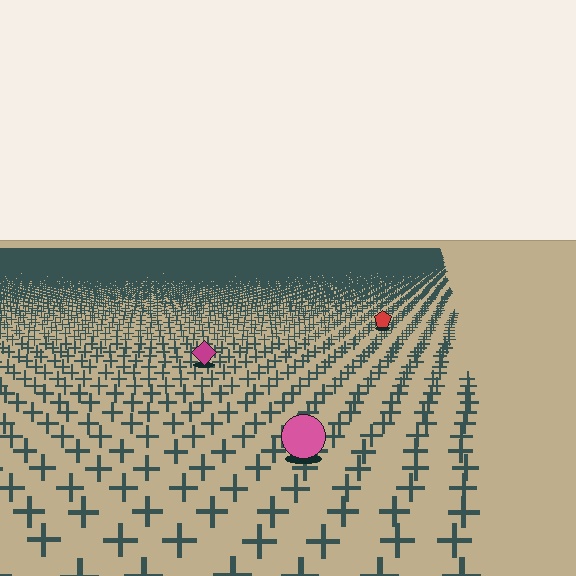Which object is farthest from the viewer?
The red pentagon is farthest from the viewer. It appears smaller and the ground texture around it is denser.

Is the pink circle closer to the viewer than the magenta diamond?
Yes. The pink circle is closer — you can tell from the texture gradient: the ground texture is coarser near it.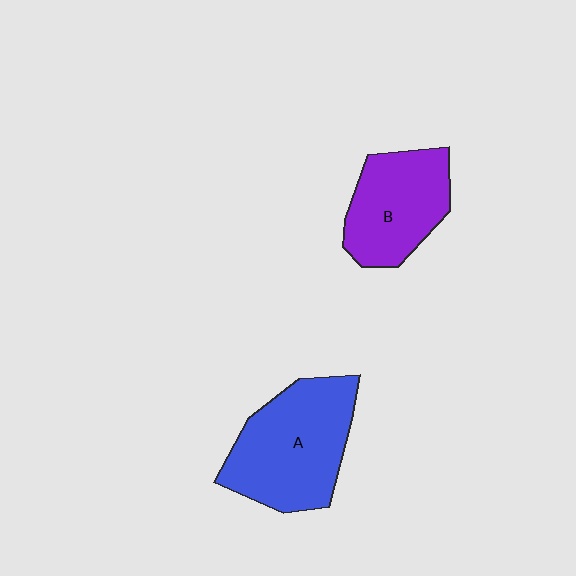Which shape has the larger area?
Shape A (blue).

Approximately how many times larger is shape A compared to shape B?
Approximately 1.3 times.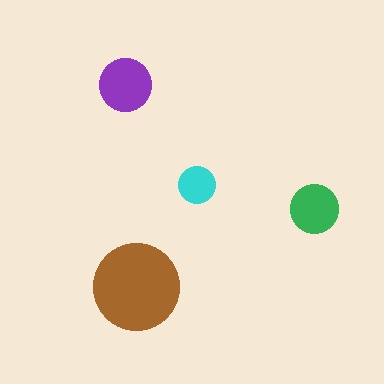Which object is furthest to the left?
The purple circle is leftmost.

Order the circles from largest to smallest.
the brown one, the purple one, the green one, the cyan one.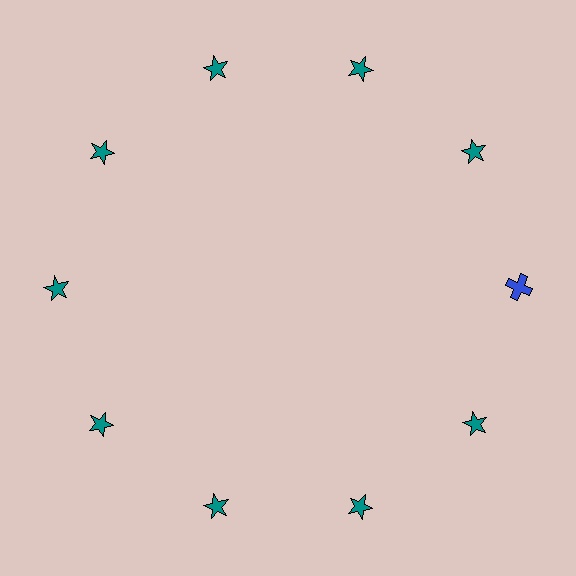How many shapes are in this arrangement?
There are 10 shapes arranged in a ring pattern.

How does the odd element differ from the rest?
It differs in both color (blue instead of teal) and shape (cross instead of star).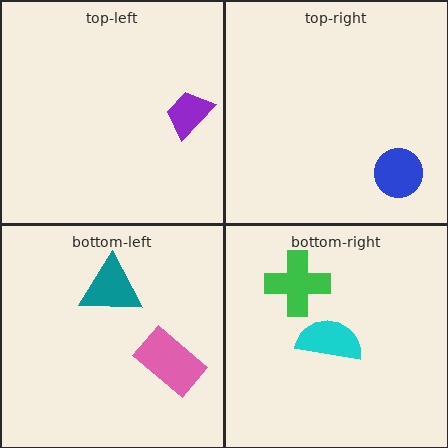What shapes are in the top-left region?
The purple trapezoid.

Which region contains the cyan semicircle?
The bottom-right region.